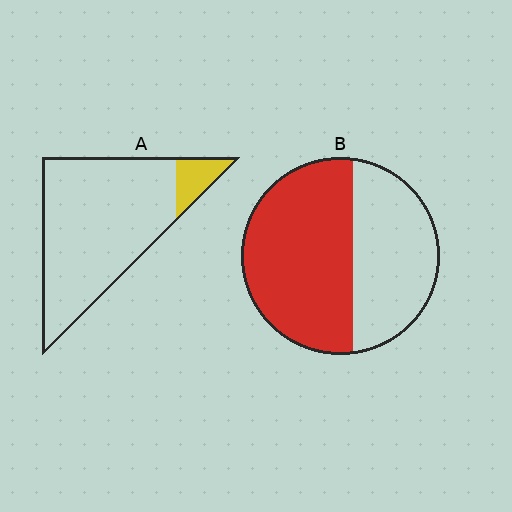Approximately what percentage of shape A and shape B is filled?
A is approximately 10% and B is approximately 60%.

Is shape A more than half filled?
No.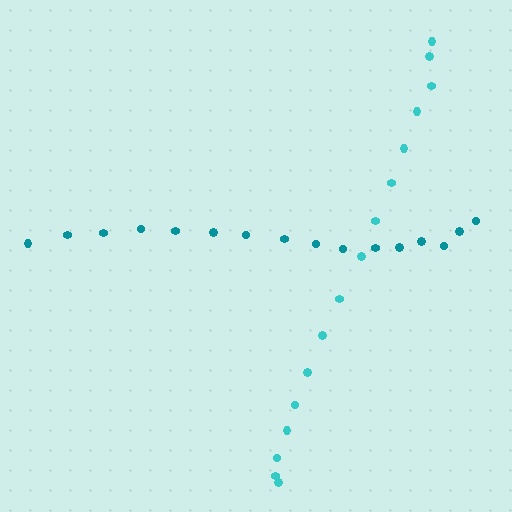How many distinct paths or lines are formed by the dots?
There are 2 distinct paths.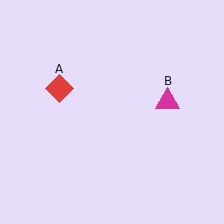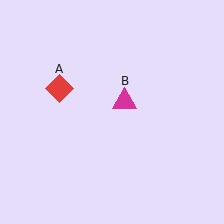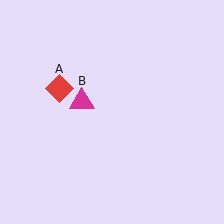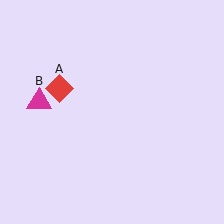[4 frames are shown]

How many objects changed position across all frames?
1 object changed position: magenta triangle (object B).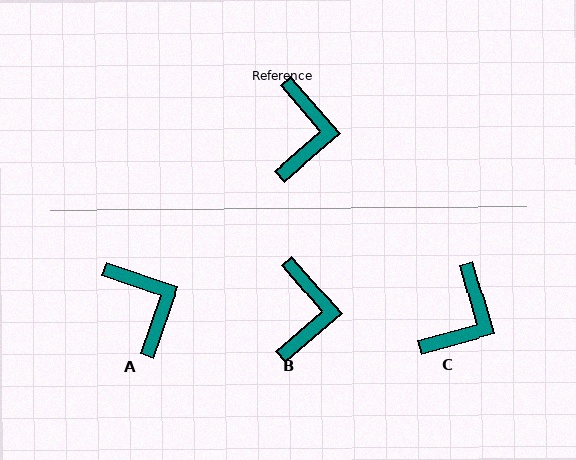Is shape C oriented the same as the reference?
No, it is off by about 25 degrees.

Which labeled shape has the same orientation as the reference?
B.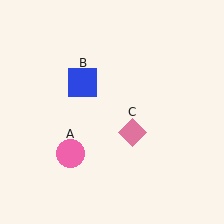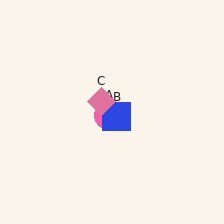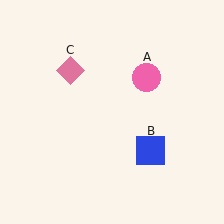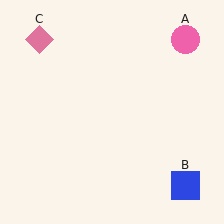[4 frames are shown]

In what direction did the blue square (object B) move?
The blue square (object B) moved down and to the right.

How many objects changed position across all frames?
3 objects changed position: pink circle (object A), blue square (object B), pink diamond (object C).